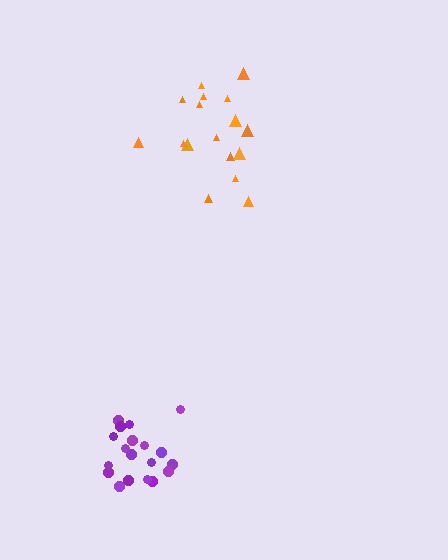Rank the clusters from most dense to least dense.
purple, orange.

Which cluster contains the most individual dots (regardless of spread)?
Purple (19).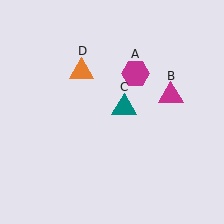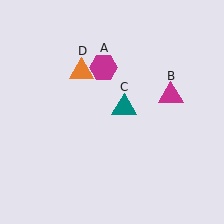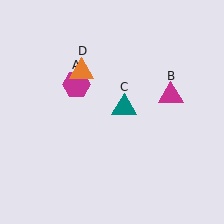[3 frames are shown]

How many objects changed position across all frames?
1 object changed position: magenta hexagon (object A).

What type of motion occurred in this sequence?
The magenta hexagon (object A) rotated counterclockwise around the center of the scene.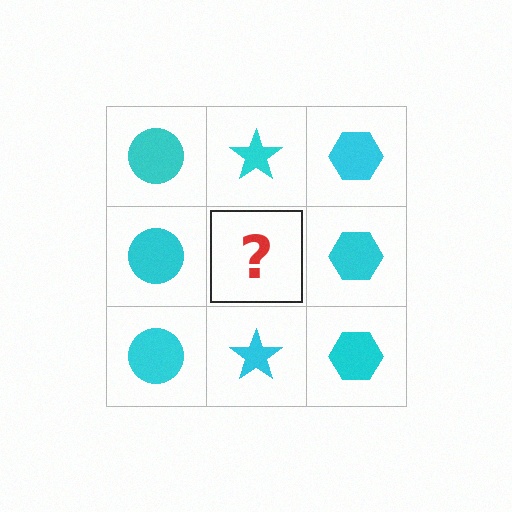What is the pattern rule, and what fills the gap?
The rule is that each column has a consistent shape. The gap should be filled with a cyan star.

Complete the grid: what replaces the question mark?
The question mark should be replaced with a cyan star.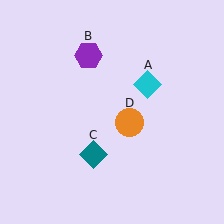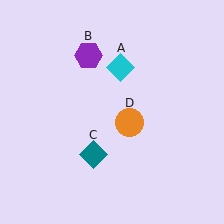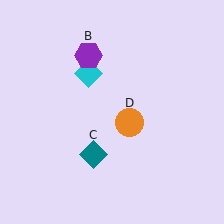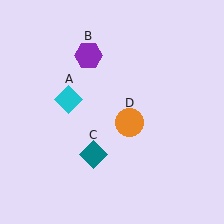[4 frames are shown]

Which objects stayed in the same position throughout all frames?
Purple hexagon (object B) and teal diamond (object C) and orange circle (object D) remained stationary.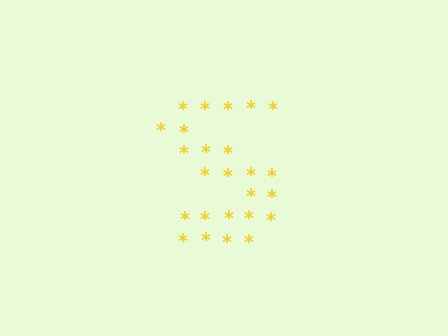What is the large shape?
The large shape is the letter S.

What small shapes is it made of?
It is made of small asterisks.